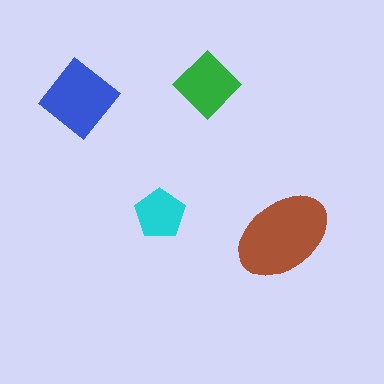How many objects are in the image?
There are 4 objects in the image.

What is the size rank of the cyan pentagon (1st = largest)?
4th.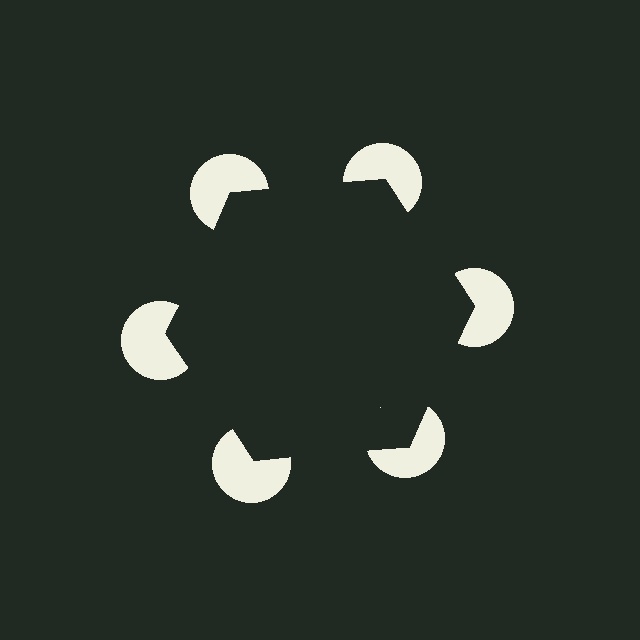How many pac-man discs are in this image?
There are 6 — one at each vertex of the illusory hexagon.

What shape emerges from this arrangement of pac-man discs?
An illusory hexagon — its edges are inferred from the aligned wedge cuts in the pac-man discs, not physically drawn.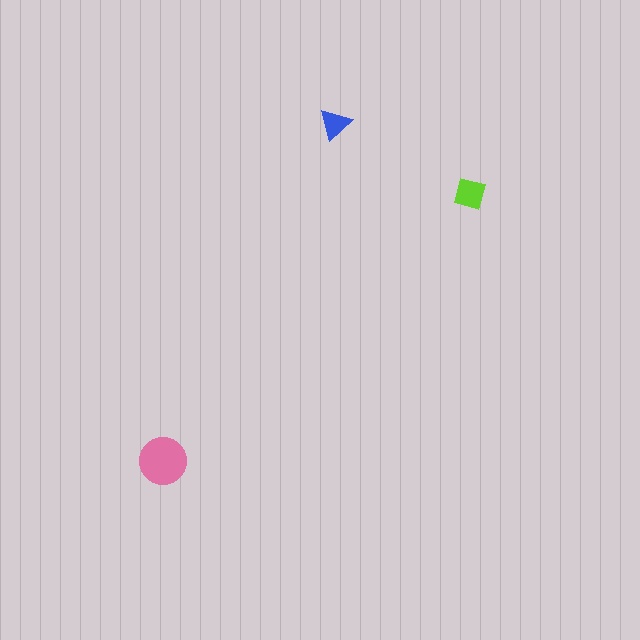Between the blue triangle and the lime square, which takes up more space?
The lime square.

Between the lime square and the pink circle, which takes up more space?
The pink circle.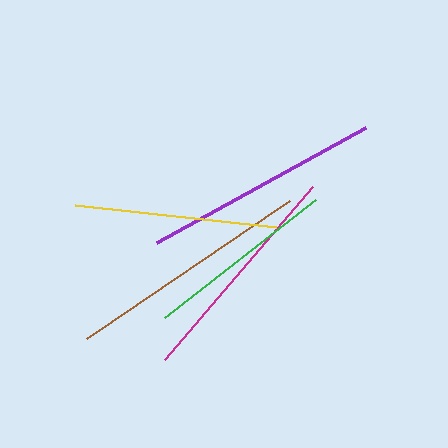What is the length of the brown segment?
The brown segment is approximately 246 pixels long.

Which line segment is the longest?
The brown line is the longest at approximately 246 pixels.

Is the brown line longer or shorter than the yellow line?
The brown line is longer than the yellow line.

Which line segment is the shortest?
The green line is the shortest at approximately 192 pixels.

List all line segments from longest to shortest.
From longest to shortest: brown, purple, magenta, yellow, green.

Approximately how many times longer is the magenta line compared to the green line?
The magenta line is approximately 1.2 times the length of the green line.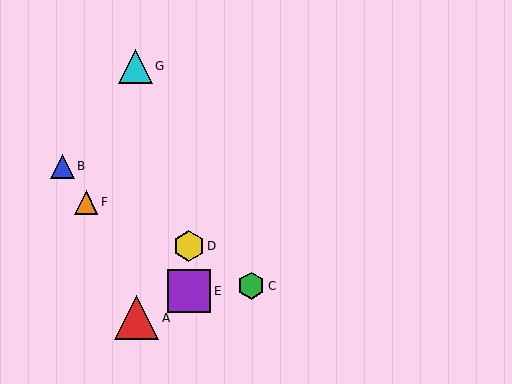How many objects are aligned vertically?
2 objects (D, E) are aligned vertically.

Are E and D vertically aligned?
Yes, both are at x≈189.